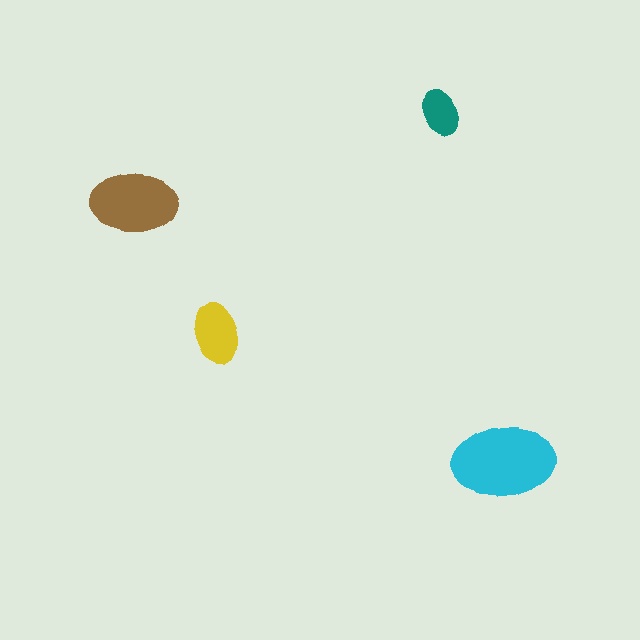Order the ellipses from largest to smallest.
the cyan one, the brown one, the yellow one, the teal one.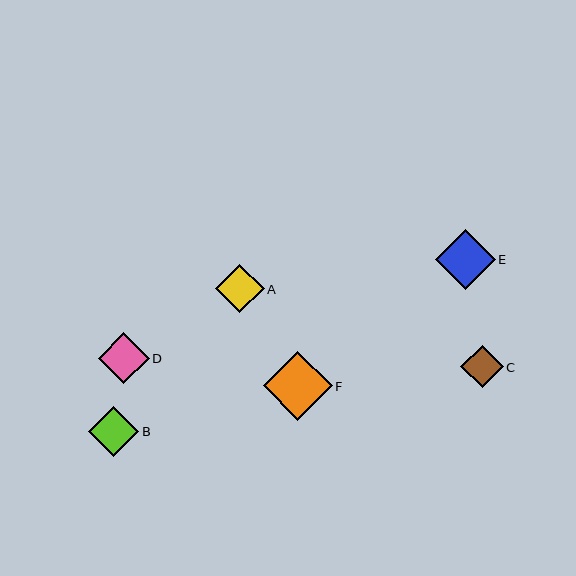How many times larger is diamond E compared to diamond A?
Diamond E is approximately 1.3 times the size of diamond A.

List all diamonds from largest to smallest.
From largest to smallest: F, E, D, B, A, C.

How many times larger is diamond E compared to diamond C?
Diamond E is approximately 1.4 times the size of diamond C.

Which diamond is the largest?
Diamond F is the largest with a size of approximately 69 pixels.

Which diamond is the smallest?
Diamond C is the smallest with a size of approximately 42 pixels.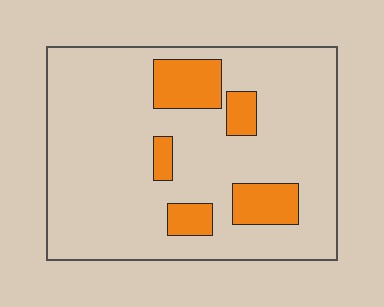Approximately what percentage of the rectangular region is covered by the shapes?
Approximately 15%.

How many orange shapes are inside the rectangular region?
5.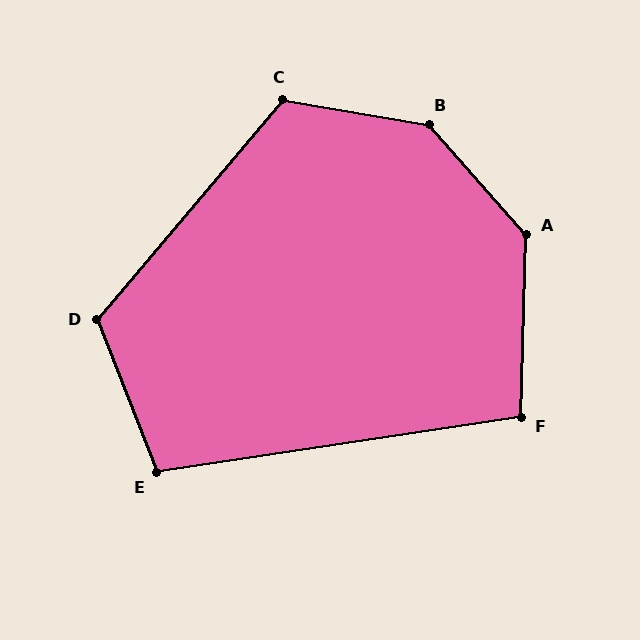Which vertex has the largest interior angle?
B, at approximately 142 degrees.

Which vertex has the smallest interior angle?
F, at approximately 100 degrees.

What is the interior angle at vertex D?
Approximately 118 degrees (obtuse).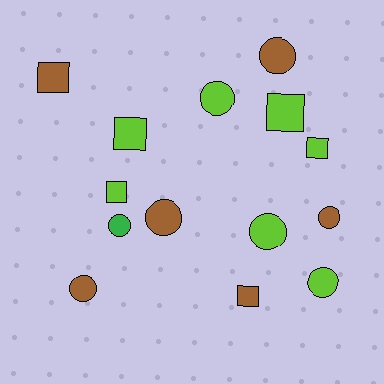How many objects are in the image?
There are 14 objects.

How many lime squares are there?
There are 4 lime squares.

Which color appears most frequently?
Lime, with 7 objects.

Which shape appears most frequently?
Circle, with 8 objects.